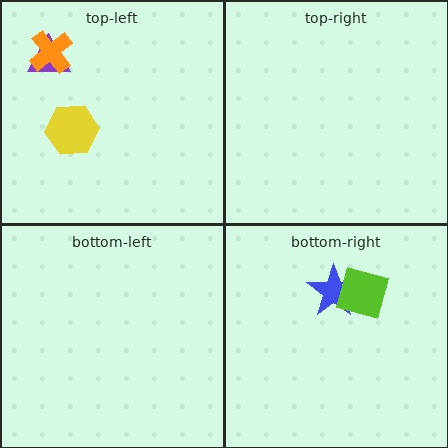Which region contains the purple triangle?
The top-left region.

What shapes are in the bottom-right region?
The blue star, the lime diamond.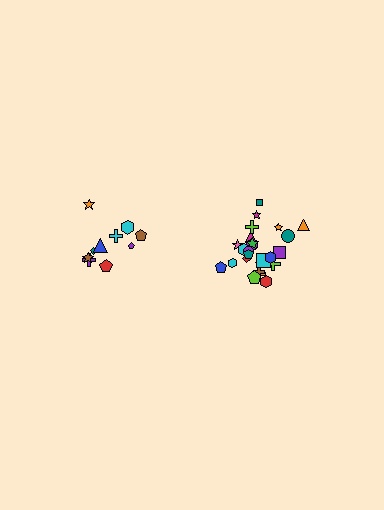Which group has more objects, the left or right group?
The right group.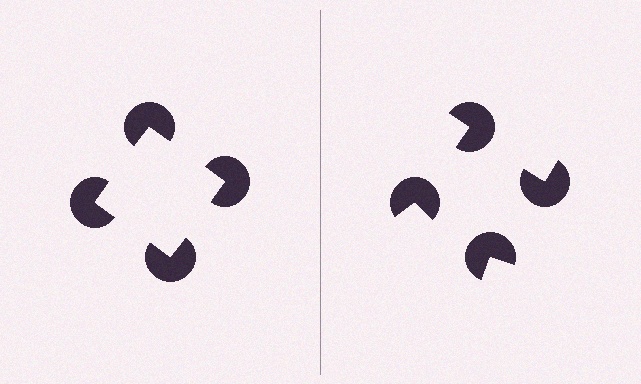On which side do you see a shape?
An illusory square appears on the left side. On the right side the wedge cuts are rotated, so no coherent shape forms.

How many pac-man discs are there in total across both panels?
8 — 4 on each side.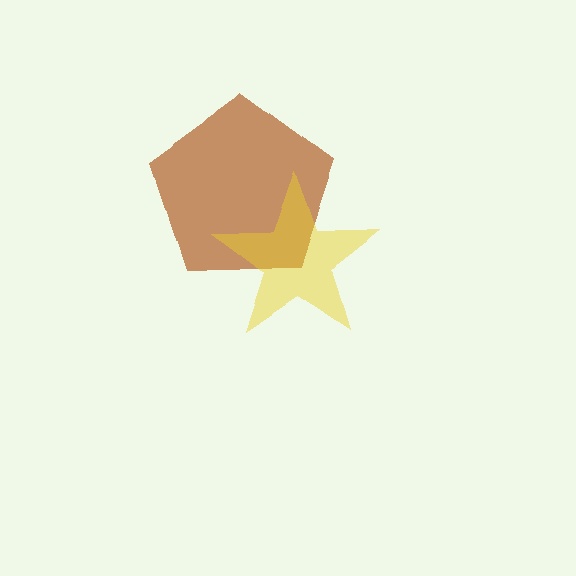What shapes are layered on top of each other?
The layered shapes are: a brown pentagon, a yellow star.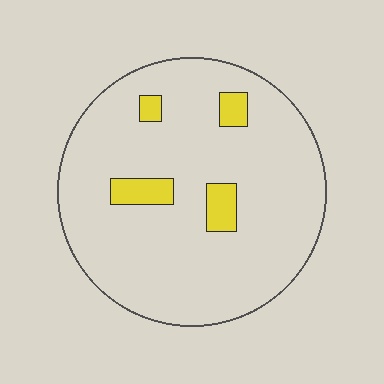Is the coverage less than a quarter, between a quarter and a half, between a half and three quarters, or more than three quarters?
Less than a quarter.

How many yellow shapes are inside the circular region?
4.